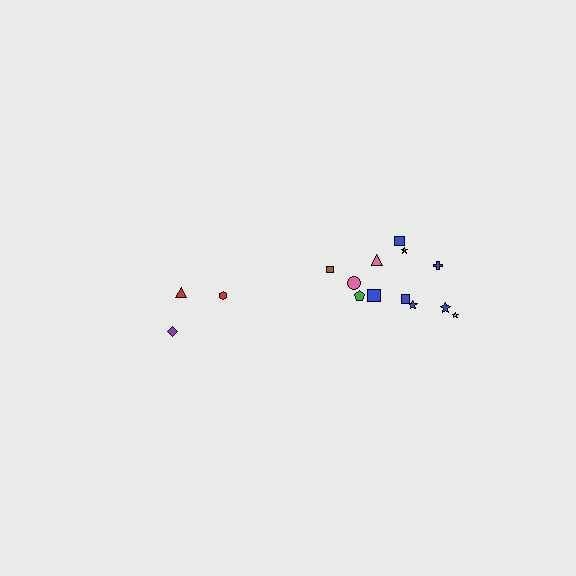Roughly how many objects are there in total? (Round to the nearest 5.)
Roughly 15 objects in total.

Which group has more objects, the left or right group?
The right group.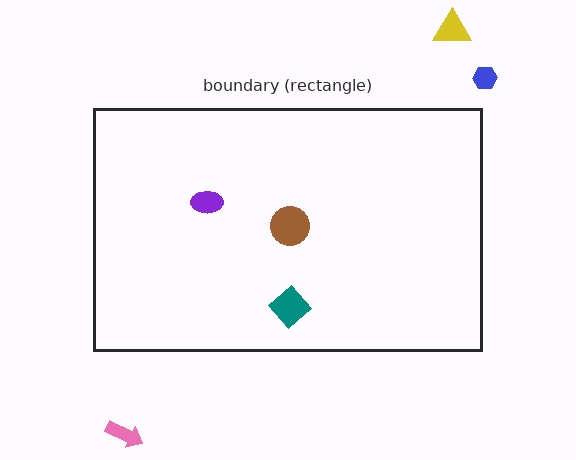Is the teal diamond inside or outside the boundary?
Inside.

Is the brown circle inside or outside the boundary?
Inside.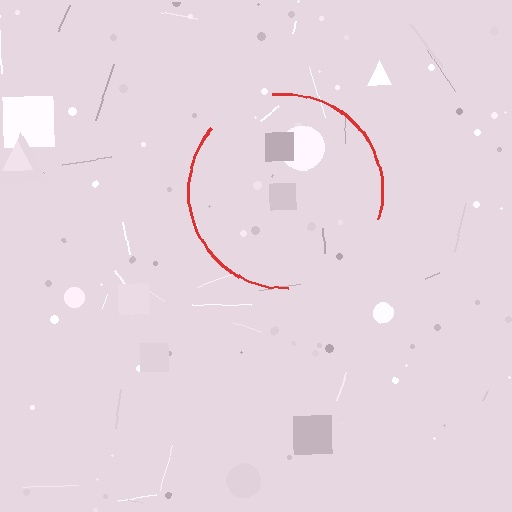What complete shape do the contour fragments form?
The contour fragments form a circle.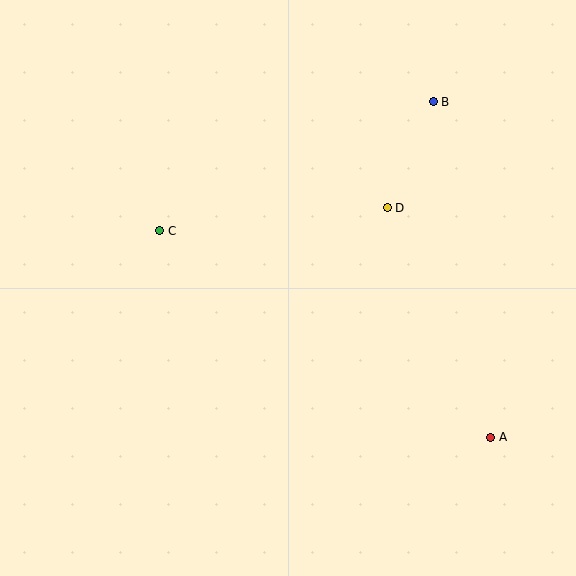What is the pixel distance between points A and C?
The distance between A and C is 390 pixels.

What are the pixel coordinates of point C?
Point C is at (160, 231).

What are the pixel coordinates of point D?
Point D is at (387, 208).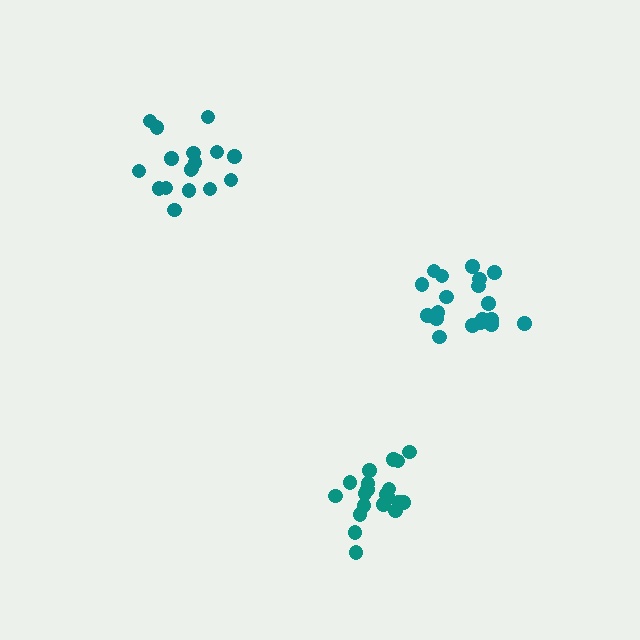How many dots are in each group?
Group 1: 17 dots, Group 2: 20 dots, Group 3: 19 dots (56 total).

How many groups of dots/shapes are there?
There are 3 groups.